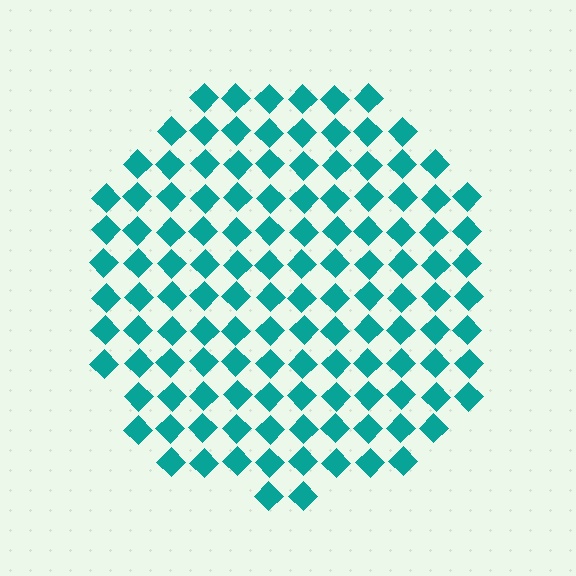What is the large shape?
The large shape is a circle.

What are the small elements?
The small elements are diamonds.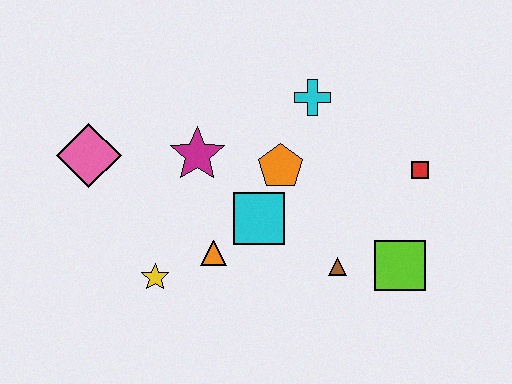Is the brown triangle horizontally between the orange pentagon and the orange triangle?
No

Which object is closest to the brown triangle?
The lime square is closest to the brown triangle.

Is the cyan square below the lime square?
No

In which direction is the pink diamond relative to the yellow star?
The pink diamond is above the yellow star.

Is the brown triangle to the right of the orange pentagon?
Yes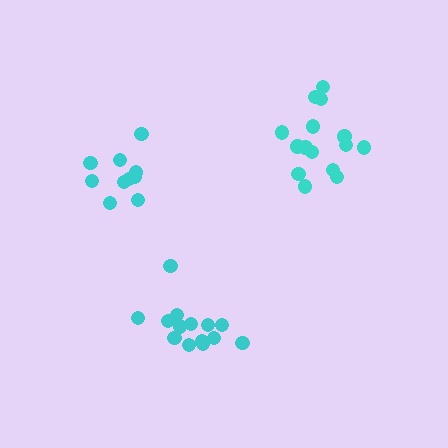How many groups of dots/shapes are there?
There are 3 groups.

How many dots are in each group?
Group 1: 10 dots, Group 2: 15 dots, Group 3: 14 dots (39 total).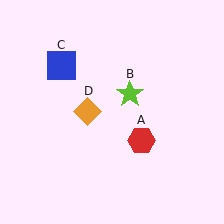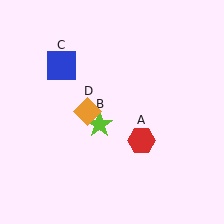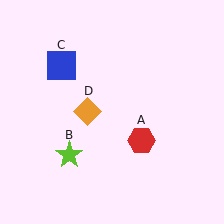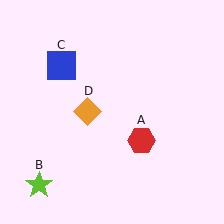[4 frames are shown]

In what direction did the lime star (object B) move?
The lime star (object B) moved down and to the left.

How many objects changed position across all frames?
1 object changed position: lime star (object B).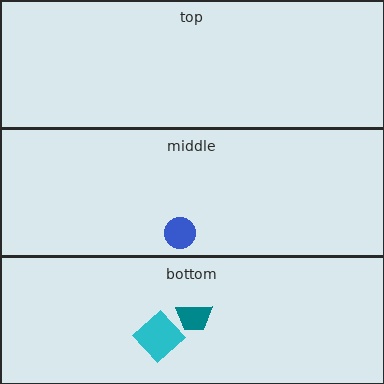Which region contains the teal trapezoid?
The bottom region.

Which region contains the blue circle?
The middle region.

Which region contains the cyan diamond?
The bottom region.